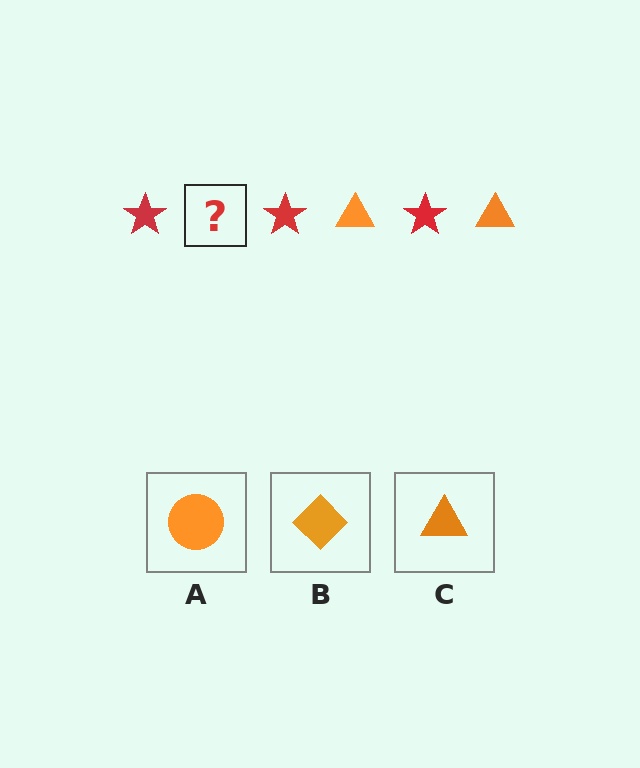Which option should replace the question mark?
Option C.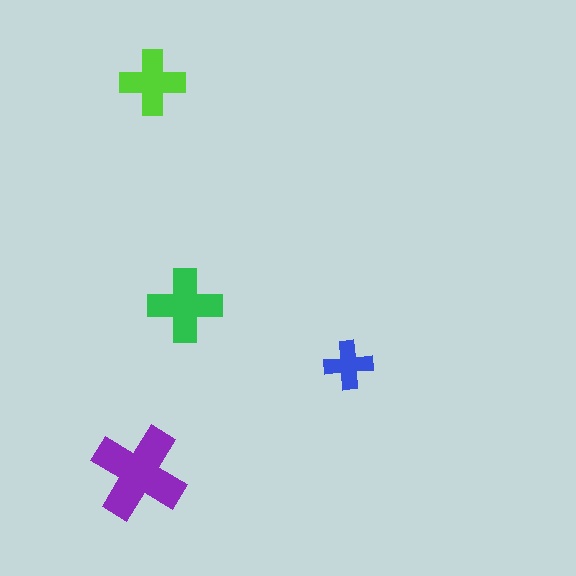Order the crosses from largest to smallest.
the purple one, the green one, the lime one, the blue one.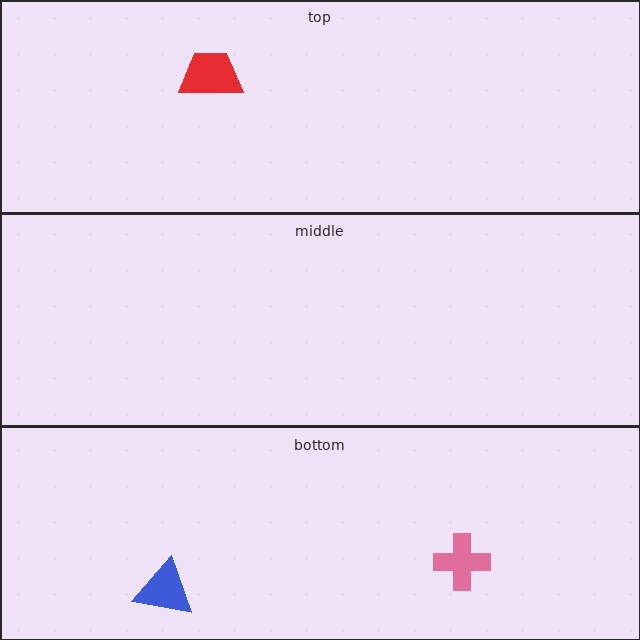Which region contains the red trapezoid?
The top region.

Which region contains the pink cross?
The bottom region.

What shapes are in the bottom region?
The blue triangle, the pink cross.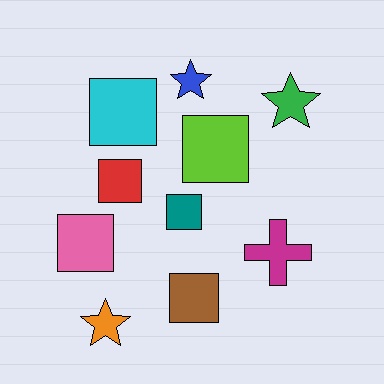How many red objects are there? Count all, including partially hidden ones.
There is 1 red object.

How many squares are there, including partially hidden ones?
There are 6 squares.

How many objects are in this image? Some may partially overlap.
There are 10 objects.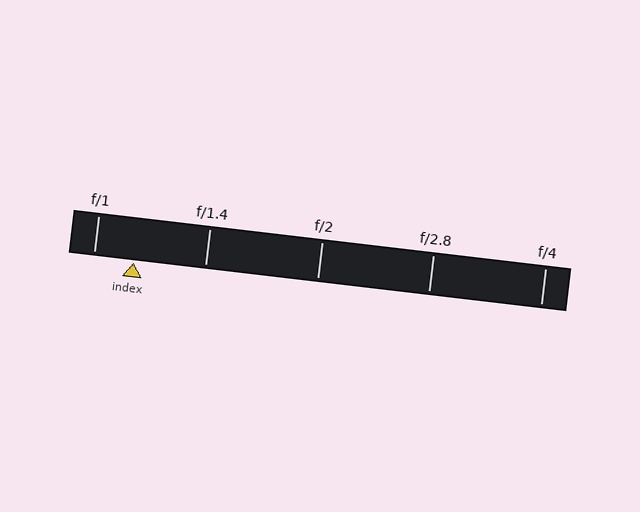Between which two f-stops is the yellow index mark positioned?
The index mark is between f/1 and f/1.4.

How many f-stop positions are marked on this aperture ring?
There are 5 f-stop positions marked.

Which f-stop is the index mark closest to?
The index mark is closest to f/1.